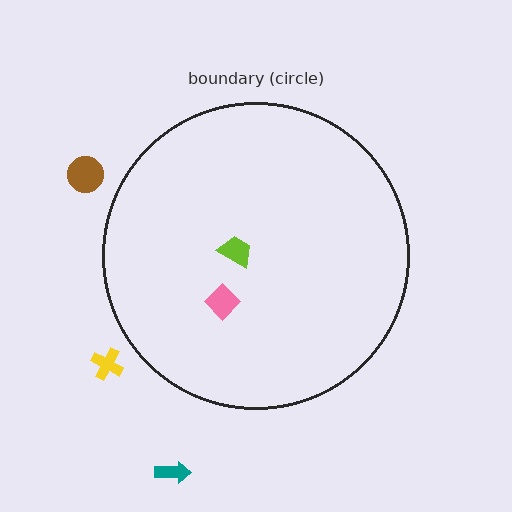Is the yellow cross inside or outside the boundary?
Outside.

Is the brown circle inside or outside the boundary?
Outside.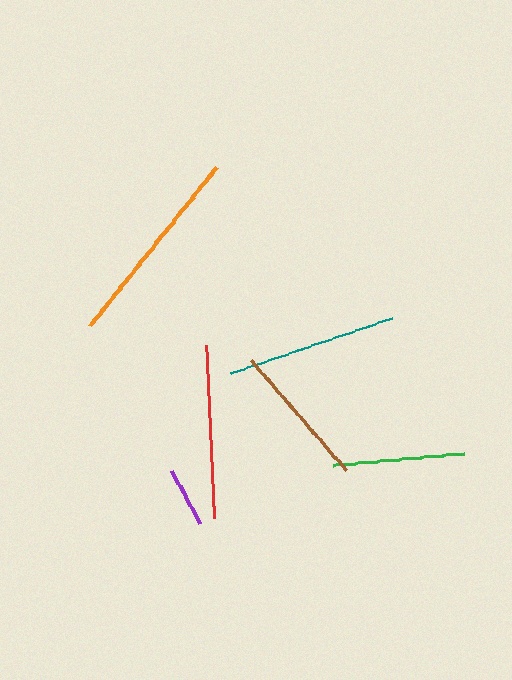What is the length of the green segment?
The green segment is approximately 131 pixels long.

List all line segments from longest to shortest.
From longest to shortest: orange, red, teal, brown, green, purple.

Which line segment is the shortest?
The purple line is the shortest at approximately 60 pixels.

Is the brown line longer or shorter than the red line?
The red line is longer than the brown line.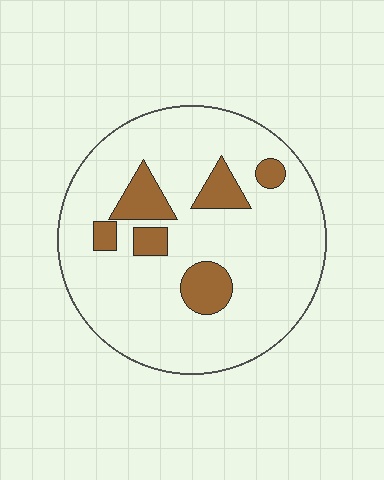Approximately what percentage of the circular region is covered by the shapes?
Approximately 15%.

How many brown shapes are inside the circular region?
6.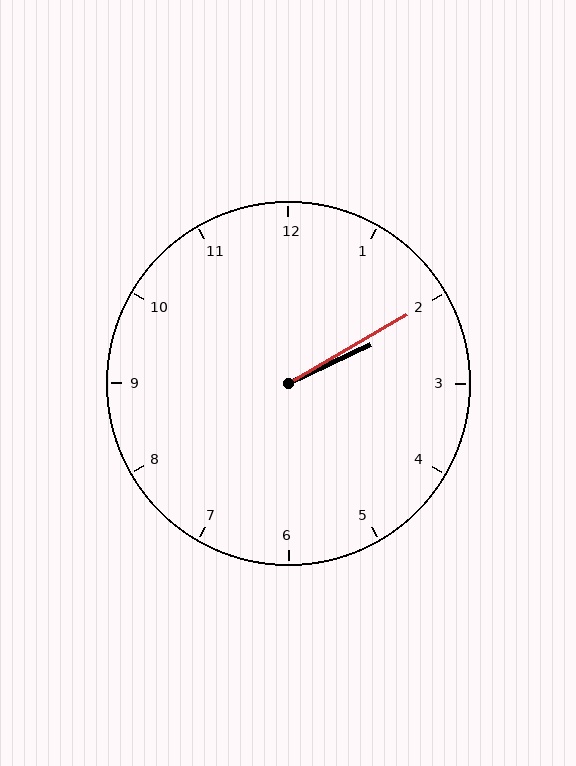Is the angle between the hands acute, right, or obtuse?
It is acute.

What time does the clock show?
2:10.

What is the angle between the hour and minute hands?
Approximately 5 degrees.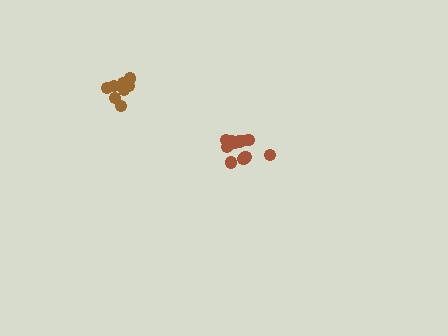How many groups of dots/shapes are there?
There are 2 groups.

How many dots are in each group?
Group 1: 13 dots, Group 2: 8 dots (21 total).